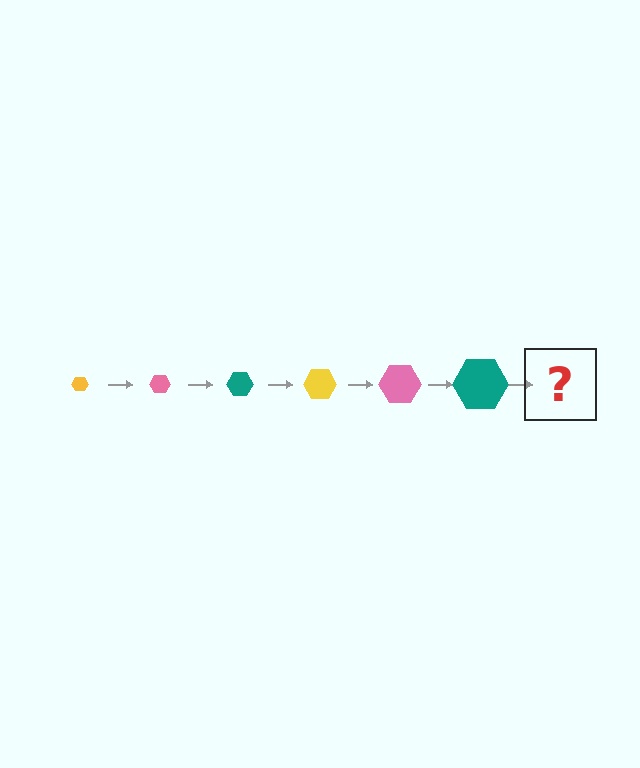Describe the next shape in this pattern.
It should be a yellow hexagon, larger than the previous one.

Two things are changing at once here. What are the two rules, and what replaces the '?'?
The two rules are that the hexagon grows larger each step and the color cycles through yellow, pink, and teal. The '?' should be a yellow hexagon, larger than the previous one.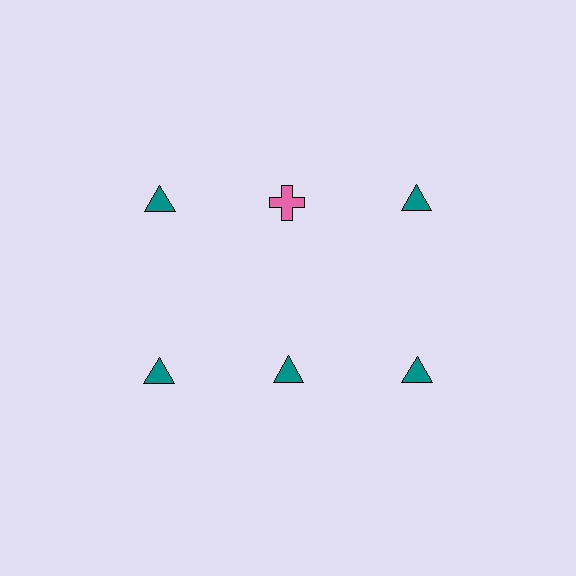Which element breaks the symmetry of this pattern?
The pink cross in the top row, second from left column breaks the symmetry. All other shapes are teal triangles.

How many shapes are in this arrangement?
There are 6 shapes arranged in a grid pattern.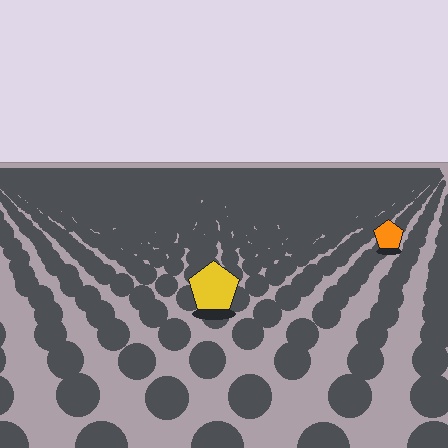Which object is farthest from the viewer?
The orange pentagon is farthest from the viewer. It appears smaller and the ground texture around it is denser.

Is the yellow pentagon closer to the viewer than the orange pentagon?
Yes. The yellow pentagon is closer — you can tell from the texture gradient: the ground texture is coarser near it.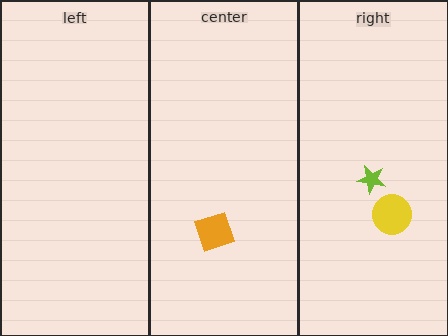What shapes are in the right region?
The yellow circle, the lime star.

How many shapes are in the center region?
1.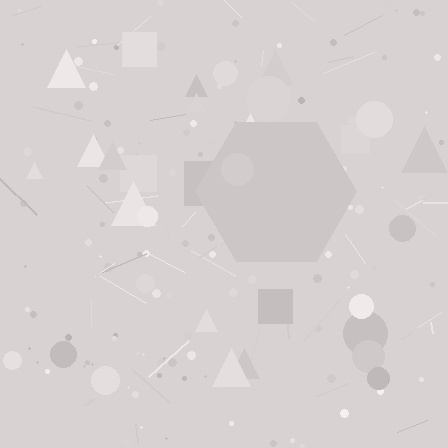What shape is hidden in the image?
A hexagon is hidden in the image.